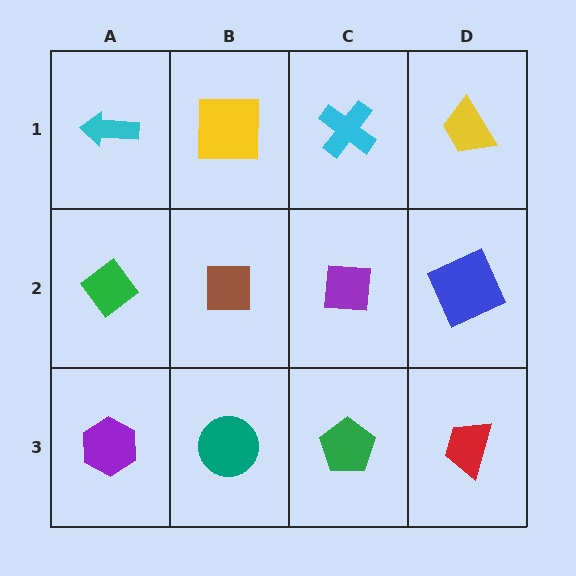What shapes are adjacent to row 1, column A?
A green diamond (row 2, column A), a yellow square (row 1, column B).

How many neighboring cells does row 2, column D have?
3.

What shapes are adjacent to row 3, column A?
A green diamond (row 2, column A), a teal circle (row 3, column B).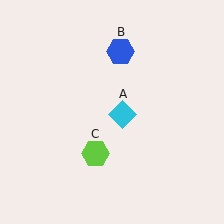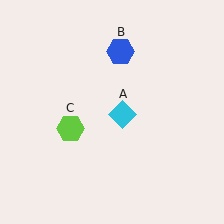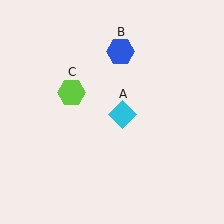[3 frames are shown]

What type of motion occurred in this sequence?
The lime hexagon (object C) rotated clockwise around the center of the scene.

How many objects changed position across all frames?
1 object changed position: lime hexagon (object C).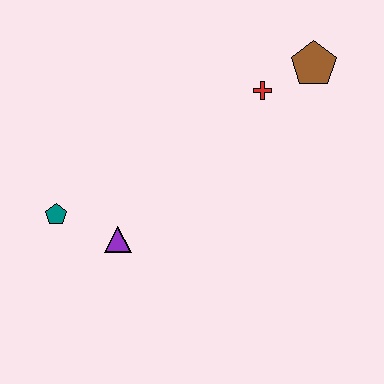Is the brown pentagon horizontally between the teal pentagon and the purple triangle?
No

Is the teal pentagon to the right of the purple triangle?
No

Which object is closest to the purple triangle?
The teal pentagon is closest to the purple triangle.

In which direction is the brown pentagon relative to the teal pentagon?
The brown pentagon is to the right of the teal pentagon.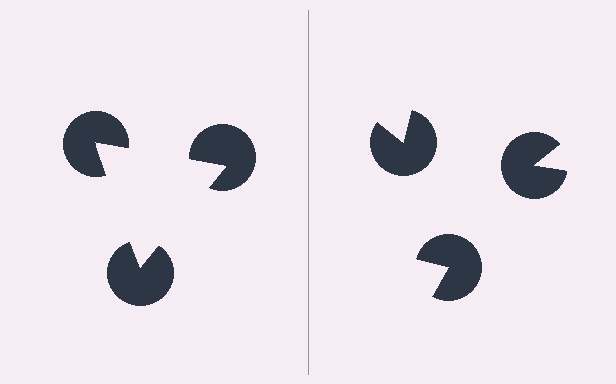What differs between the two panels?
The pac-man discs are positioned identically on both sides; only the wedge orientations differ. On the left they align to a triangle; on the right they are misaligned.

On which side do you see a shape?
An illusory triangle appears on the left side. On the right side the wedge cuts are rotated, so no coherent shape forms.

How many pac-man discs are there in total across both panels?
6 — 3 on each side.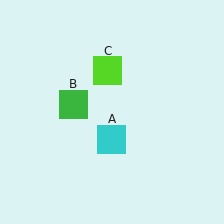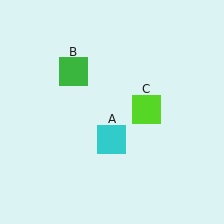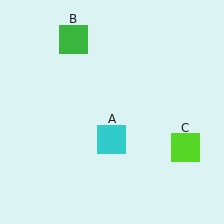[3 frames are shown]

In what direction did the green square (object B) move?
The green square (object B) moved up.